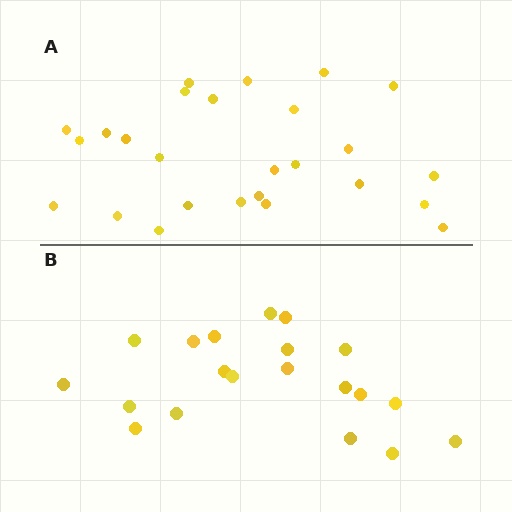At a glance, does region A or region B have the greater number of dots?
Region A (the top region) has more dots.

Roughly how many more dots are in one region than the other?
Region A has about 6 more dots than region B.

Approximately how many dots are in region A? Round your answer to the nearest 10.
About 30 dots. (The exact count is 26, which rounds to 30.)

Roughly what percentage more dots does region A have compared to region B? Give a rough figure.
About 30% more.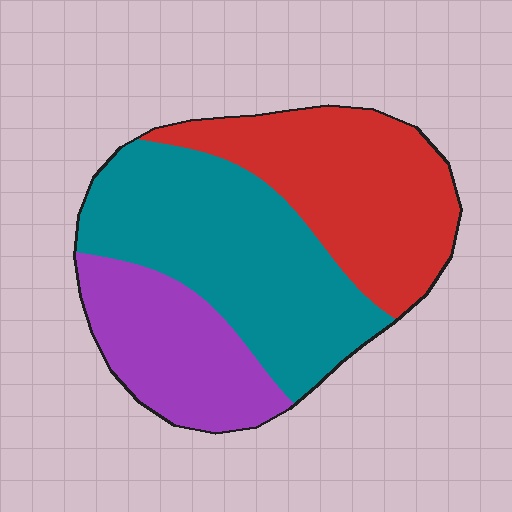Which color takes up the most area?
Teal, at roughly 40%.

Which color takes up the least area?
Purple, at roughly 25%.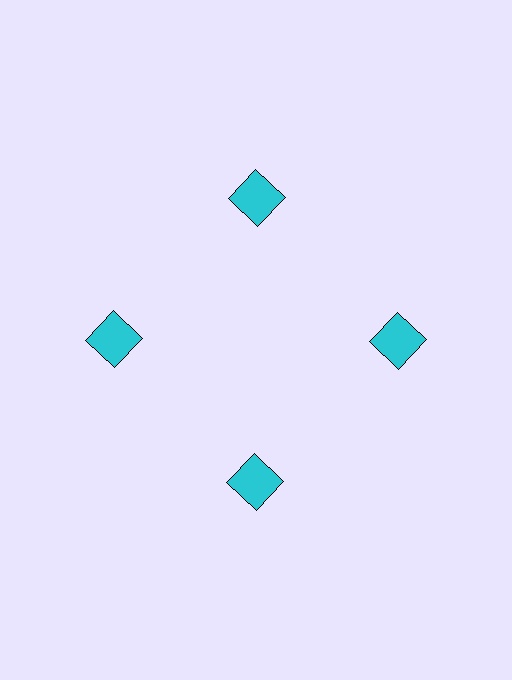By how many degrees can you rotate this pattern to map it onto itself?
The pattern maps onto itself every 90 degrees of rotation.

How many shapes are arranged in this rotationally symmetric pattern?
There are 4 shapes, arranged in 4 groups of 1.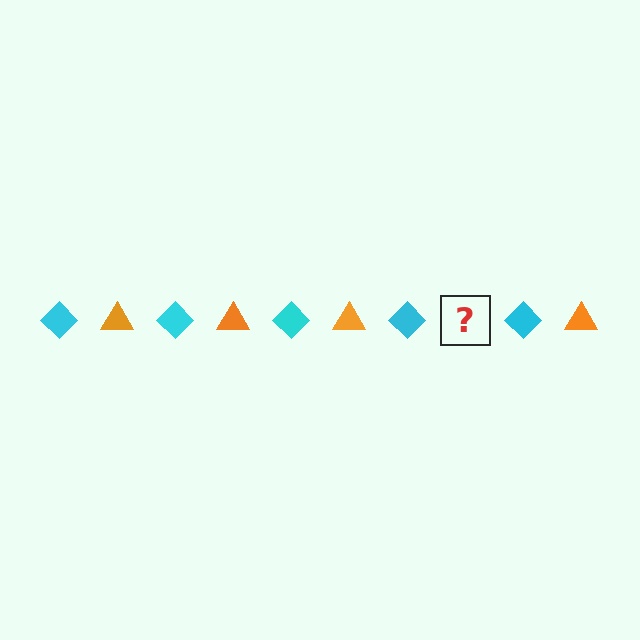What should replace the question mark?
The question mark should be replaced with an orange triangle.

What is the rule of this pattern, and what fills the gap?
The rule is that the pattern alternates between cyan diamond and orange triangle. The gap should be filled with an orange triangle.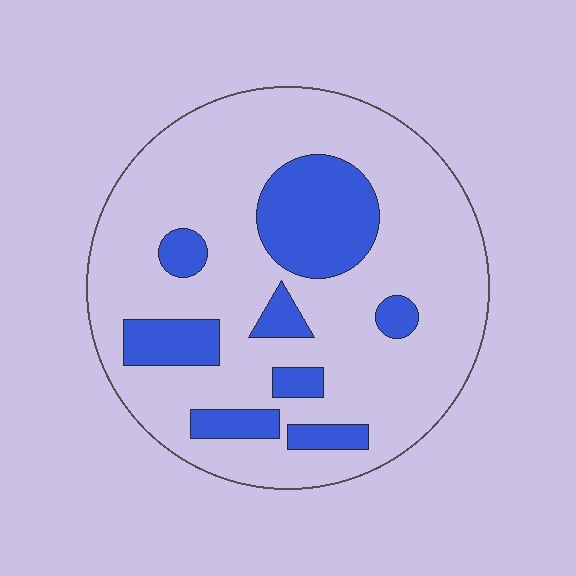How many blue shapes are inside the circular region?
8.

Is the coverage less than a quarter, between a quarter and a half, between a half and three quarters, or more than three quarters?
Less than a quarter.